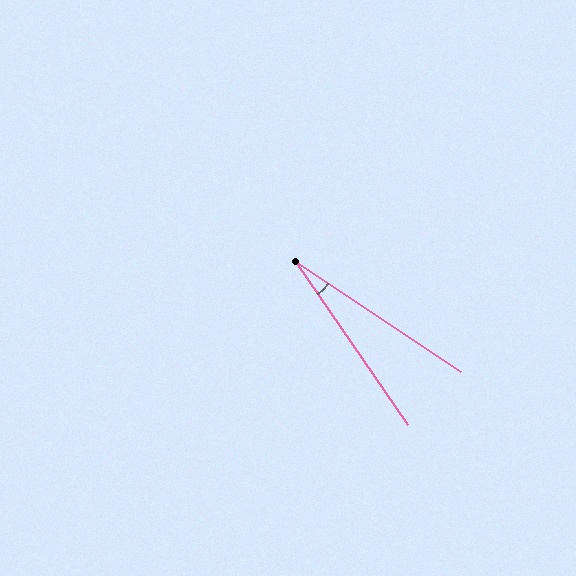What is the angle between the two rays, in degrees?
Approximately 22 degrees.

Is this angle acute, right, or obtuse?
It is acute.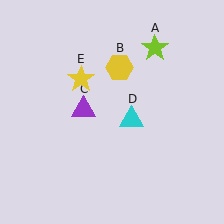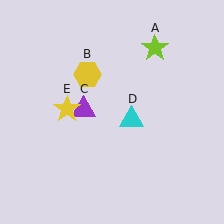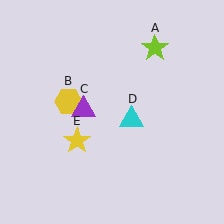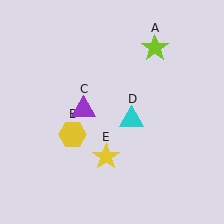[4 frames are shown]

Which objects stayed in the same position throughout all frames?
Lime star (object A) and purple triangle (object C) and cyan triangle (object D) remained stationary.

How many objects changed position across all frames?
2 objects changed position: yellow hexagon (object B), yellow star (object E).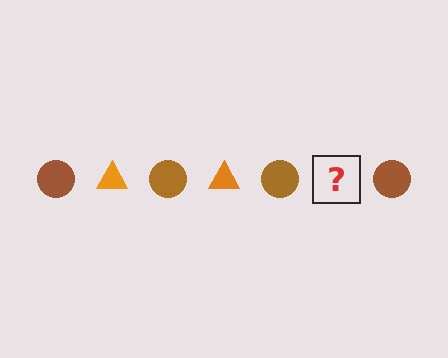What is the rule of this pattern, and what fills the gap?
The rule is that the pattern alternates between brown circle and orange triangle. The gap should be filled with an orange triangle.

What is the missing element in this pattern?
The missing element is an orange triangle.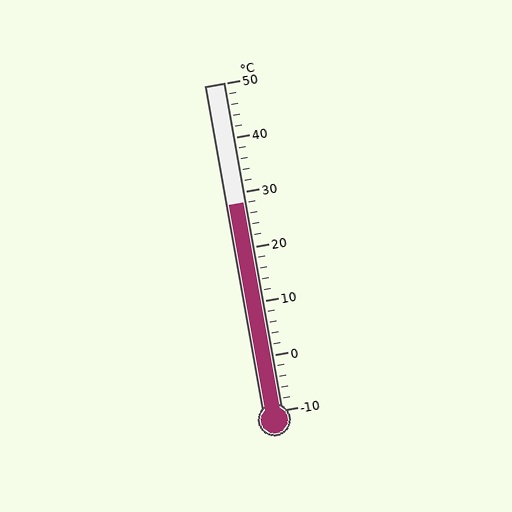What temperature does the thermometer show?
The thermometer shows approximately 28°C.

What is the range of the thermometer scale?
The thermometer scale ranges from -10°C to 50°C.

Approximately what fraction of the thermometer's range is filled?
The thermometer is filled to approximately 65% of its range.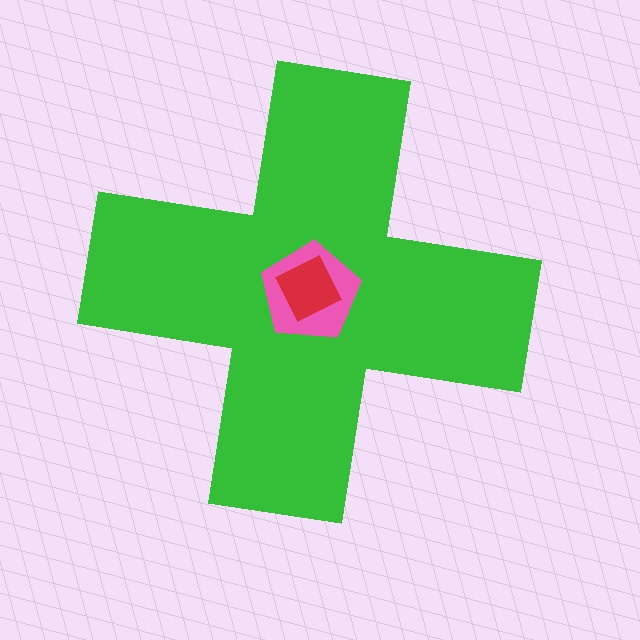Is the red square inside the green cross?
Yes.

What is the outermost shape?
The green cross.